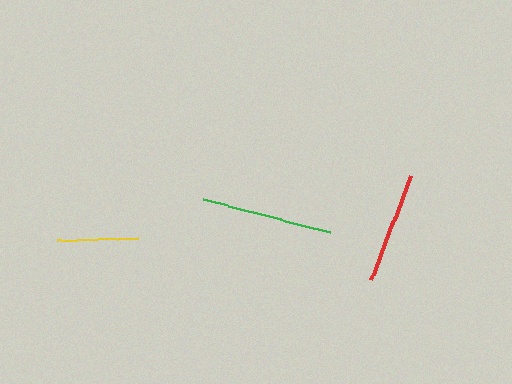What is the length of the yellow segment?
The yellow segment is approximately 82 pixels long.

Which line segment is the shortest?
The yellow line is the shortest at approximately 82 pixels.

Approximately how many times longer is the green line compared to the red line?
The green line is approximately 1.2 times the length of the red line.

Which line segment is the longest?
The green line is the longest at approximately 131 pixels.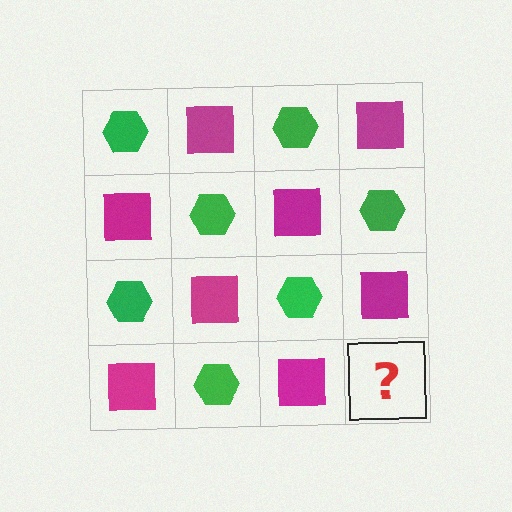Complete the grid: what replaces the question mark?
The question mark should be replaced with a green hexagon.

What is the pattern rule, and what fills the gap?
The rule is that it alternates green hexagon and magenta square in a checkerboard pattern. The gap should be filled with a green hexagon.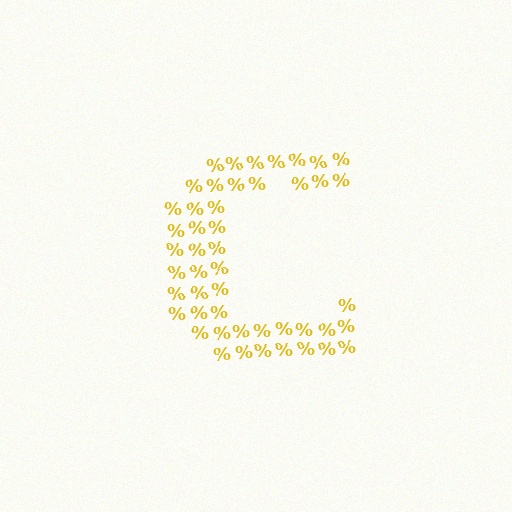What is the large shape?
The large shape is the letter C.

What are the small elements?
The small elements are percent signs.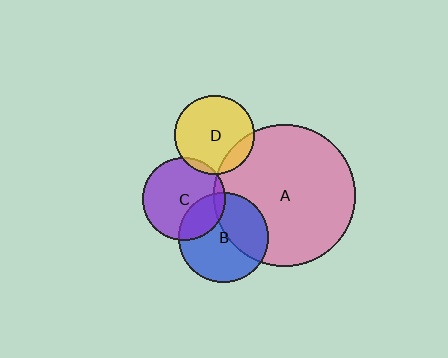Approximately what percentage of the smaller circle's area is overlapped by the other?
Approximately 5%.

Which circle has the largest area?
Circle A (pink).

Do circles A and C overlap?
Yes.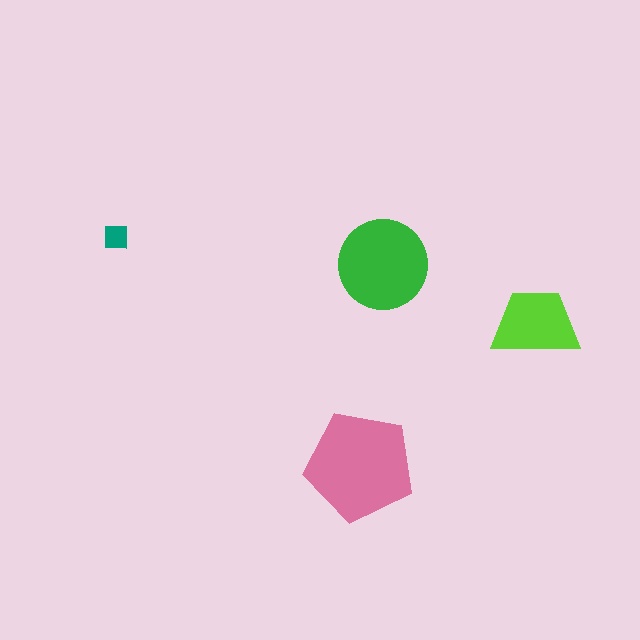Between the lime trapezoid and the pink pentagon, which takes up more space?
The pink pentagon.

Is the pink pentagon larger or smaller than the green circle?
Larger.